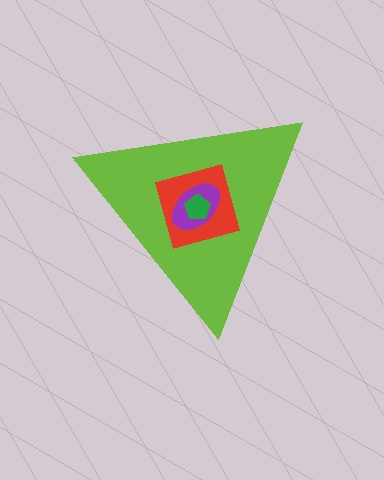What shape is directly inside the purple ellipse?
The green pentagon.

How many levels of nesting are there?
4.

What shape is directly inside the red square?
The purple ellipse.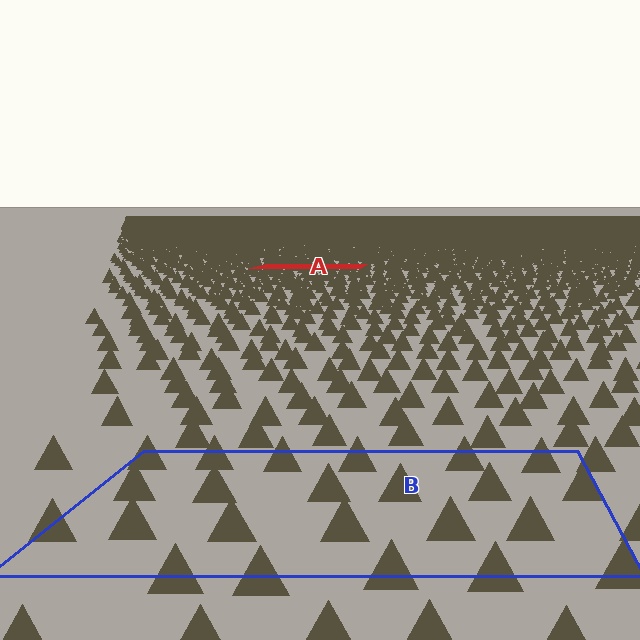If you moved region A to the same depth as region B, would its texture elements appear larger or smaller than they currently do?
They would appear larger. At a closer depth, the same texture elements are projected at a bigger on-screen size.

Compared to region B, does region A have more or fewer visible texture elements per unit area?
Region A has more texture elements per unit area — they are packed more densely because it is farther away.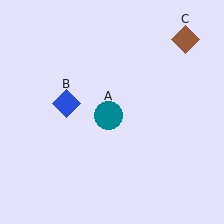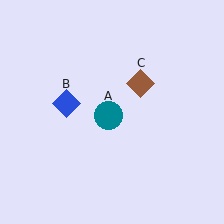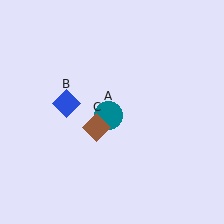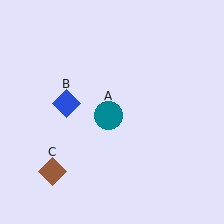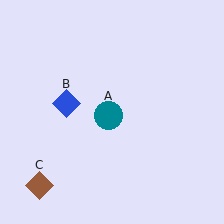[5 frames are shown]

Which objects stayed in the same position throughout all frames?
Teal circle (object A) and blue diamond (object B) remained stationary.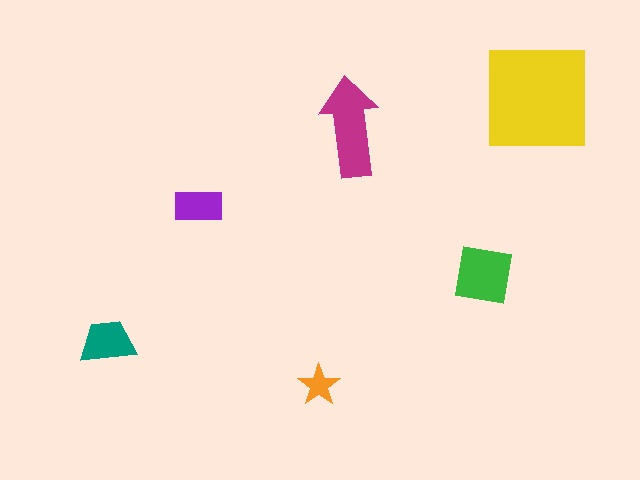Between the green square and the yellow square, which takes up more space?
The yellow square.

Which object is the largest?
The yellow square.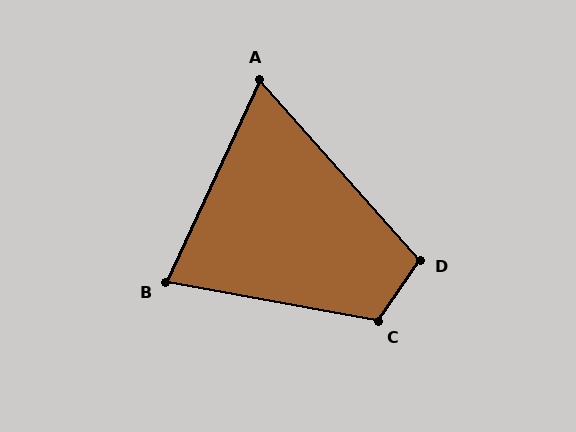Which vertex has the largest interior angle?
C, at approximately 114 degrees.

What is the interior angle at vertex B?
Approximately 76 degrees (acute).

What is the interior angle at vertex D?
Approximately 104 degrees (obtuse).